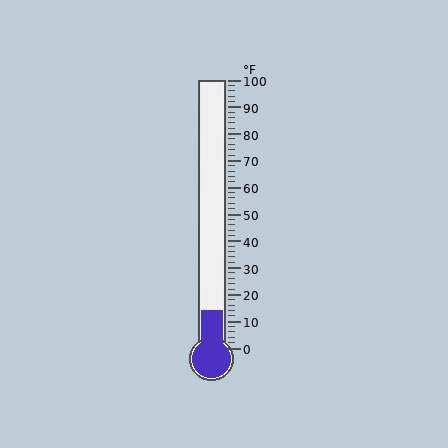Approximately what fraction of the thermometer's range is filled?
The thermometer is filled to approximately 15% of its range.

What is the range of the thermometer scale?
The thermometer scale ranges from 0°F to 100°F.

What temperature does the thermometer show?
The thermometer shows approximately 14°F.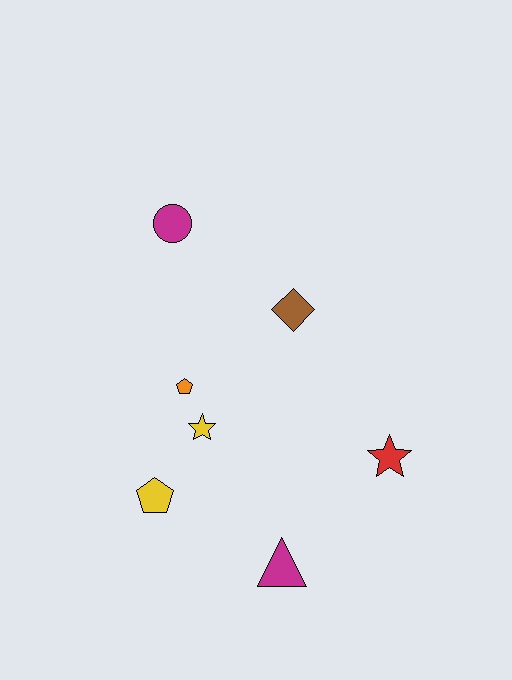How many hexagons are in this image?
There are no hexagons.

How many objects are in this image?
There are 7 objects.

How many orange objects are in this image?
There is 1 orange object.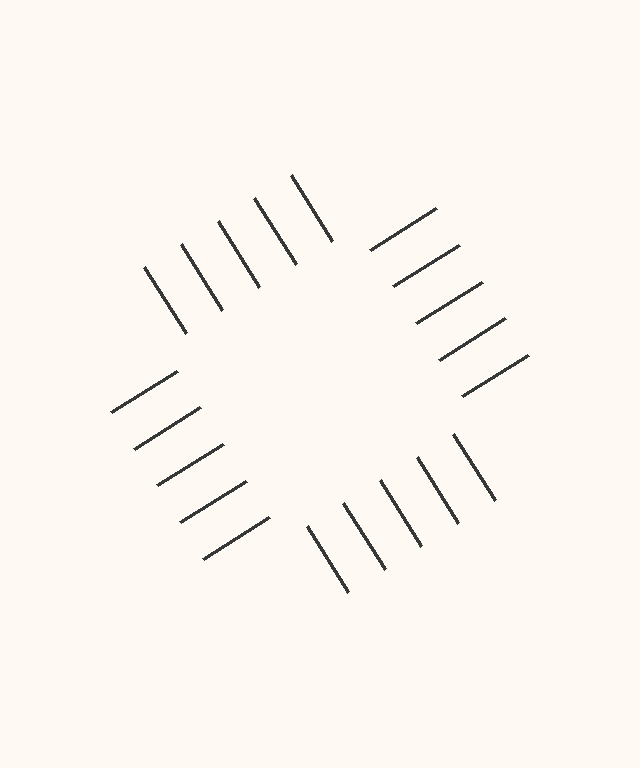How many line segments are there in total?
20 — 5 along each of the 4 edges.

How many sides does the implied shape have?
4 sides — the line-ends trace a square.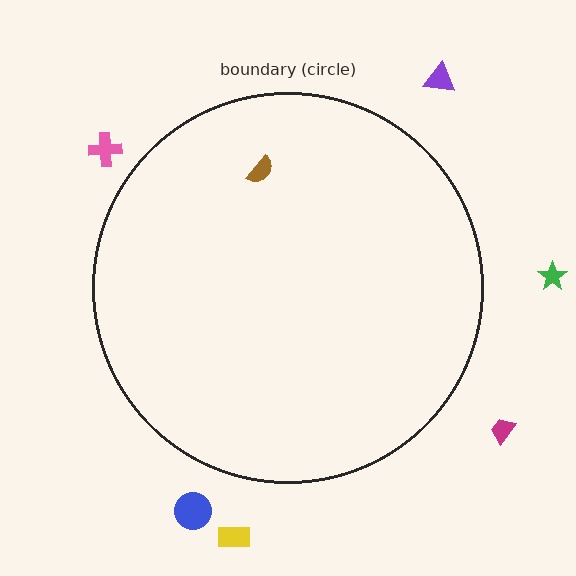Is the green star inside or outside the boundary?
Outside.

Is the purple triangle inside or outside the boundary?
Outside.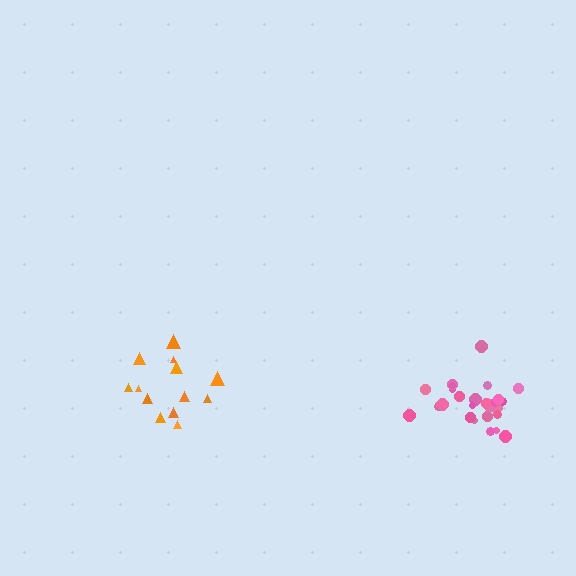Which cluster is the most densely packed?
Pink.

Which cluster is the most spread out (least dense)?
Orange.